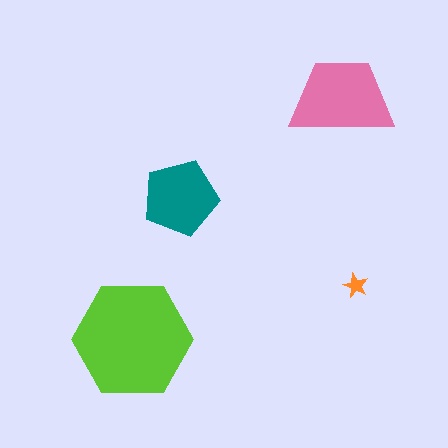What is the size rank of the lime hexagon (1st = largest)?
1st.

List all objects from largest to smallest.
The lime hexagon, the pink trapezoid, the teal pentagon, the orange star.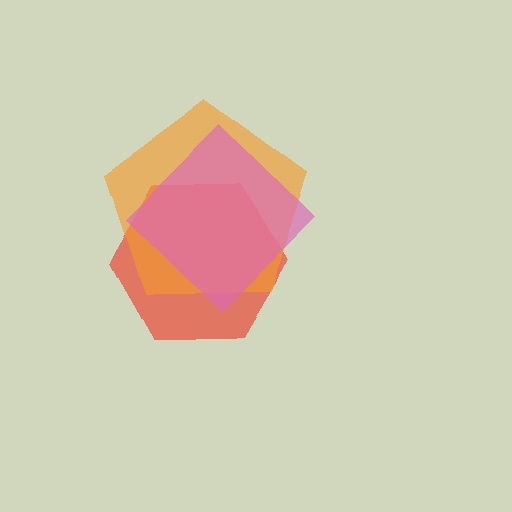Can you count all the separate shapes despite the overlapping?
Yes, there are 3 separate shapes.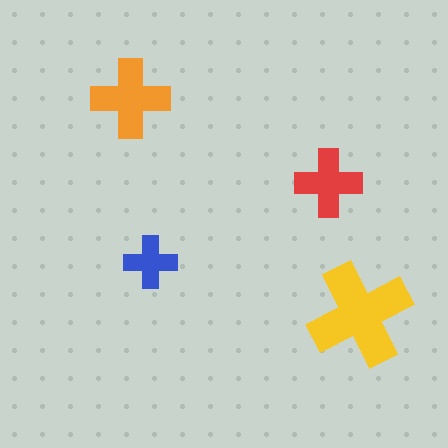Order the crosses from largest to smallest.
the yellow one, the orange one, the red one, the blue one.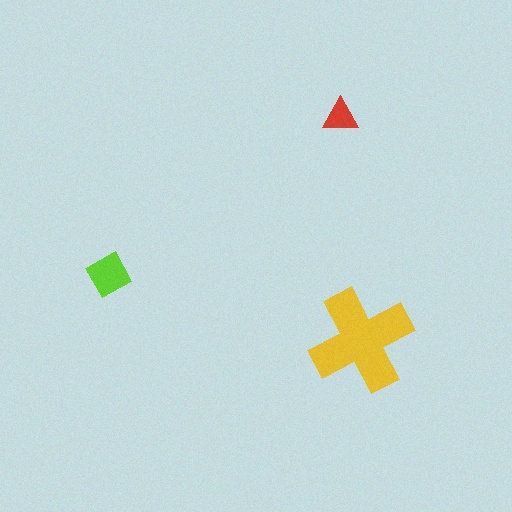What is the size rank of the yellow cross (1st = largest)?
1st.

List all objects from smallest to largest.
The red triangle, the lime diamond, the yellow cross.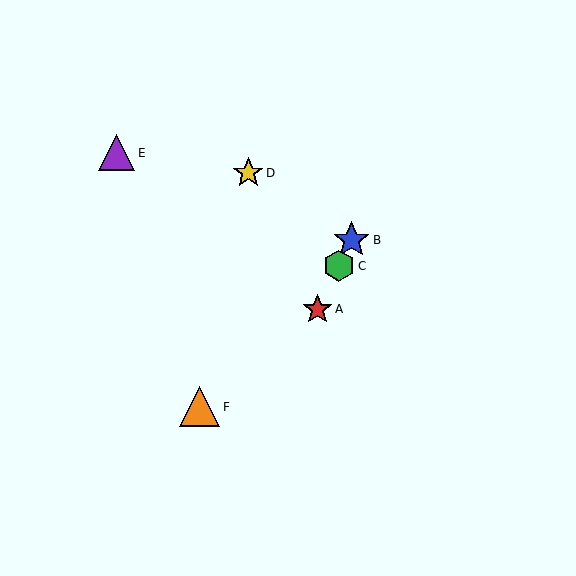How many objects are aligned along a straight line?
3 objects (A, B, C) are aligned along a straight line.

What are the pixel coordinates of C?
Object C is at (339, 266).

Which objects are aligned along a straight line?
Objects A, B, C are aligned along a straight line.